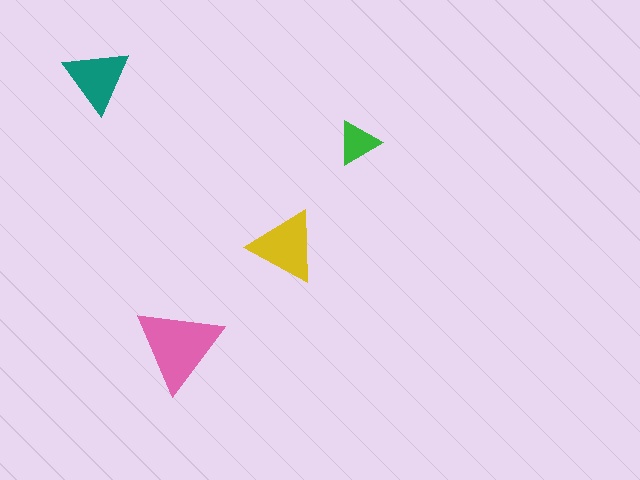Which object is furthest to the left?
The teal triangle is leftmost.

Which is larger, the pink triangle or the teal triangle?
The pink one.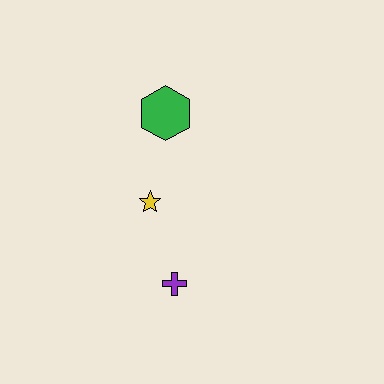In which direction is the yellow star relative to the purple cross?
The yellow star is above the purple cross.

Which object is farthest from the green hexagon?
The purple cross is farthest from the green hexagon.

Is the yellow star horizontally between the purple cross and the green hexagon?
No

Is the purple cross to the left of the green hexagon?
No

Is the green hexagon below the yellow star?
No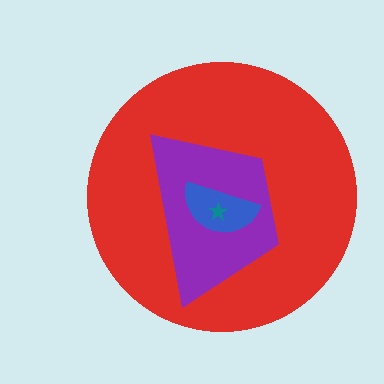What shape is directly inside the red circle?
The purple trapezoid.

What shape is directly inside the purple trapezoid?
The blue semicircle.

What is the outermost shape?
The red circle.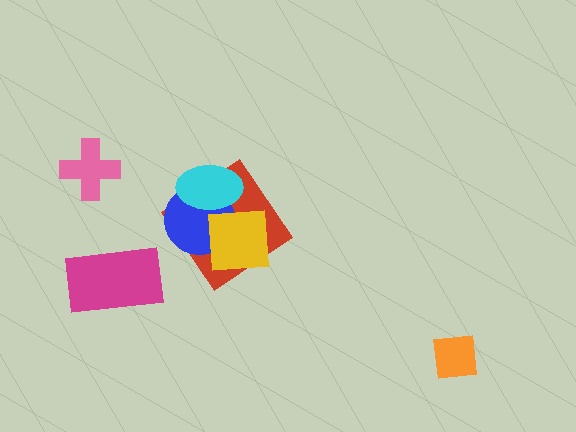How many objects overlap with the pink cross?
0 objects overlap with the pink cross.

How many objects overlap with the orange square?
0 objects overlap with the orange square.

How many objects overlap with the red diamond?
3 objects overlap with the red diamond.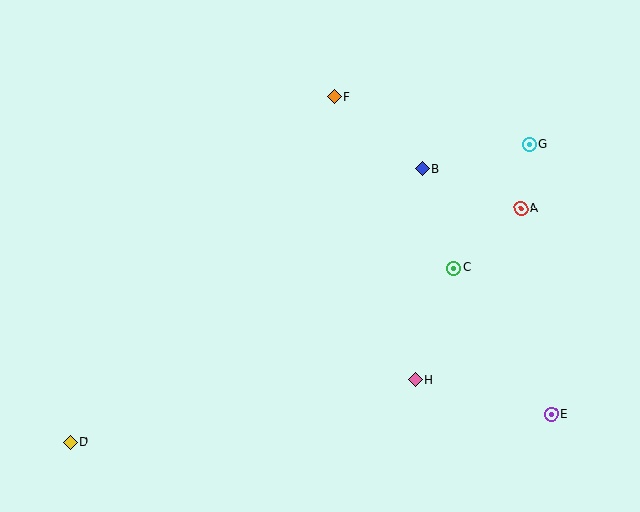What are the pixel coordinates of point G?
Point G is at (529, 144).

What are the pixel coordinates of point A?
Point A is at (521, 208).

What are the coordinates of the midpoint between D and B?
The midpoint between D and B is at (246, 305).